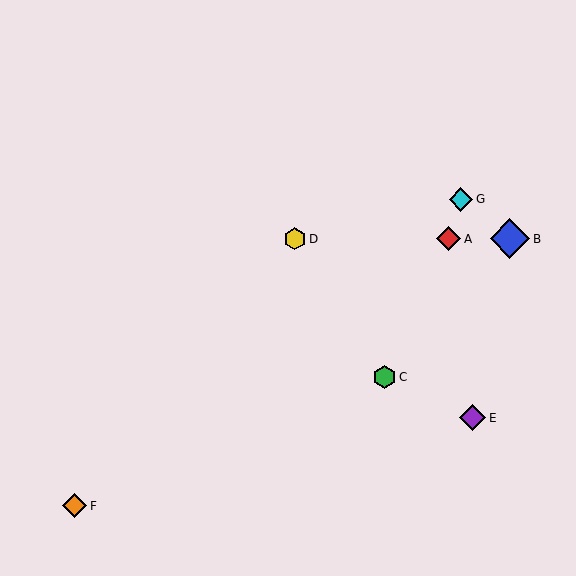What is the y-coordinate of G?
Object G is at y≈199.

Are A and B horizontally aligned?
Yes, both are at y≈239.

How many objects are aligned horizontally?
3 objects (A, B, D) are aligned horizontally.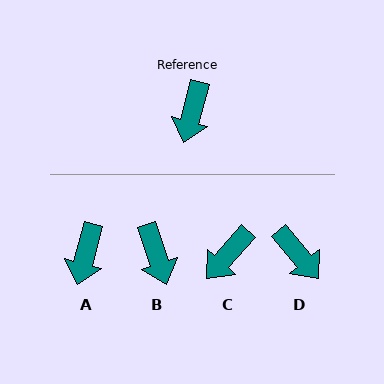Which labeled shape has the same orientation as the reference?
A.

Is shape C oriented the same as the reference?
No, it is off by about 27 degrees.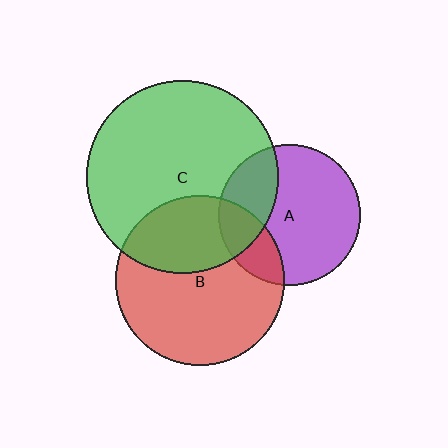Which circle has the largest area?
Circle C (green).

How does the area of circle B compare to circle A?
Approximately 1.4 times.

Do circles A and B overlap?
Yes.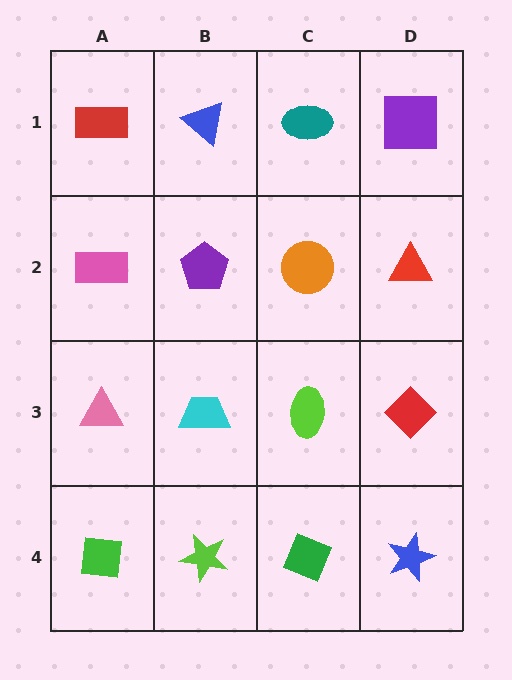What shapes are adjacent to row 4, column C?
A lime ellipse (row 3, column C), a lime star (row 4, column B), a blue star (row 4, column D).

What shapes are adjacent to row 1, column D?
A red triangle (row 2, column D), a teal ellipse (row 1, column C).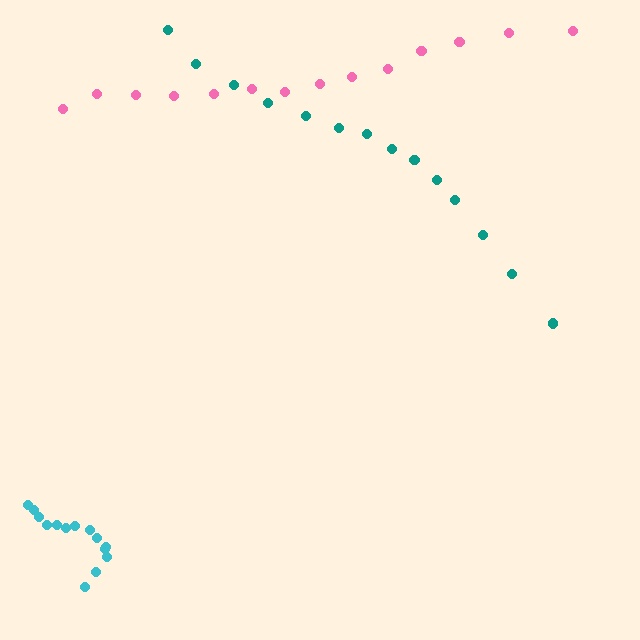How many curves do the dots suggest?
There are 3 distinct paths.